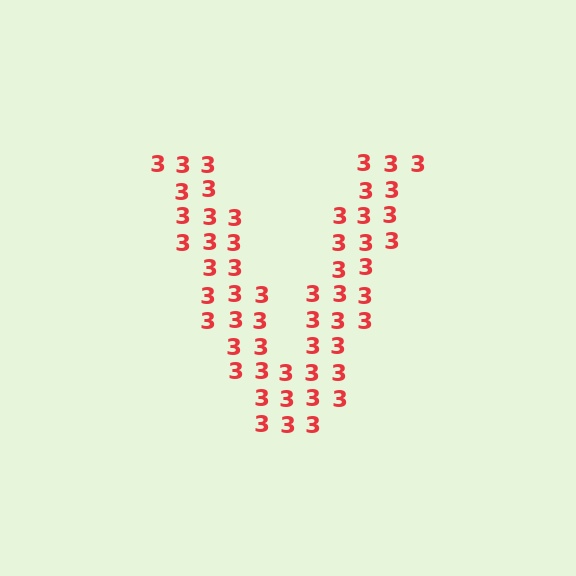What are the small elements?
The small elements are digit 3's.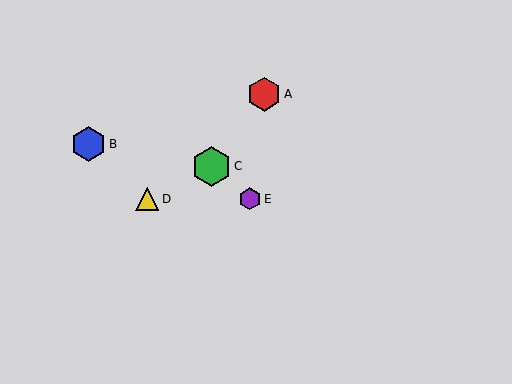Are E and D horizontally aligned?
Yes, both are at y≈199.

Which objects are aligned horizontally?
Objects D, E are aligned horizontally.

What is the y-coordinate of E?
Object E is at y≈199.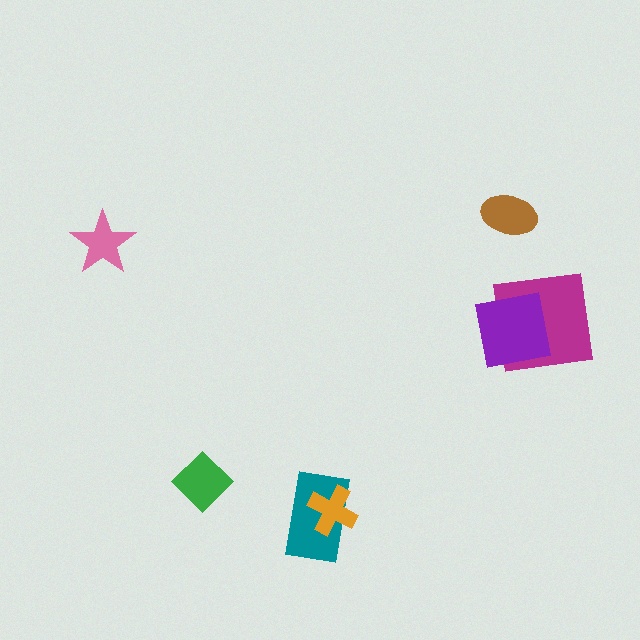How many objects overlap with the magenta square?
1 object overlaps with the magenta square.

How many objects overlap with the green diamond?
0 objects overlap with the green diamond.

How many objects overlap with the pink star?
0 objects overlap with the pink star.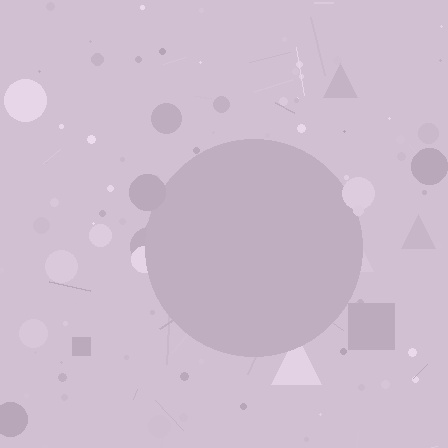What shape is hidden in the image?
A circle is hidden in the image.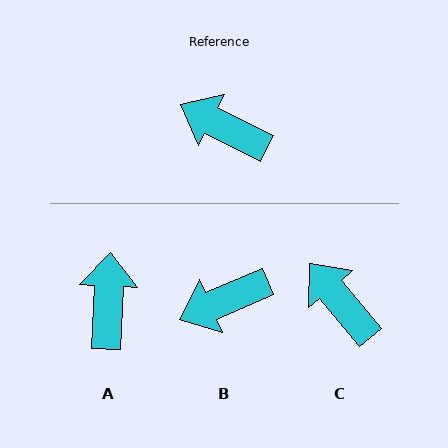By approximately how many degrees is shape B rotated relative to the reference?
Approximately 50 degrees counter-clockwise.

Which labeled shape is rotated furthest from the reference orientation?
A, about 66 degrees away.